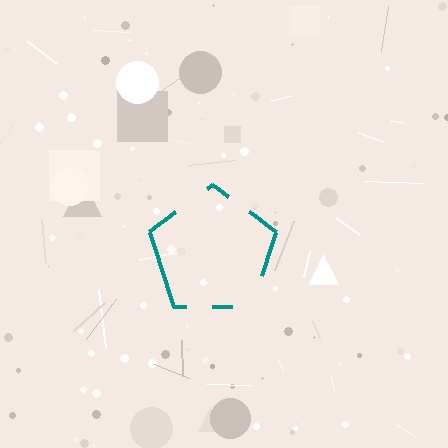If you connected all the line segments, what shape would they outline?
They would outline a pentagon.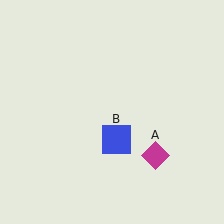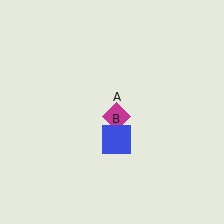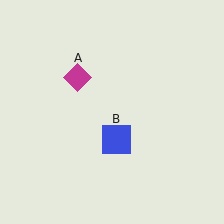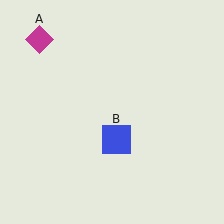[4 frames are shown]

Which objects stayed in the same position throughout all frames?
Blue square (object B) remained stationary.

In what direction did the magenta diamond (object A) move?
The magenta diamond (object A) moved up and to the left.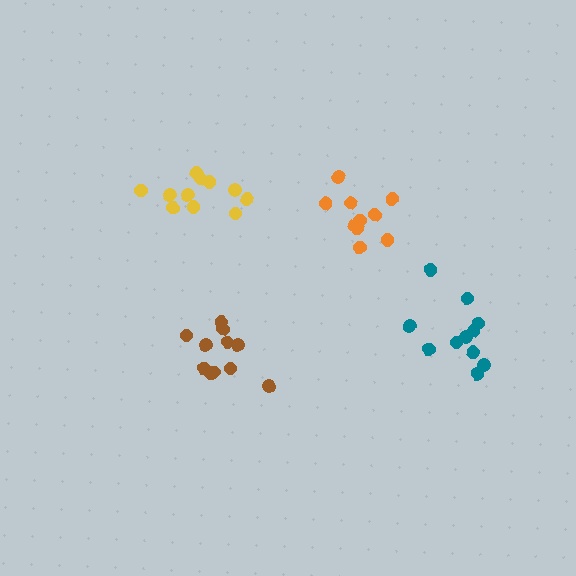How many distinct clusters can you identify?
There are 4 distinct clusters.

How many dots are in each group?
Group 1: 10 dots, Group 2: 11 dots, Group 3: 11 dots, Group 4: 11 dots (43 total).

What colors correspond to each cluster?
The clusters are colored: orange, yellow, brown, teal.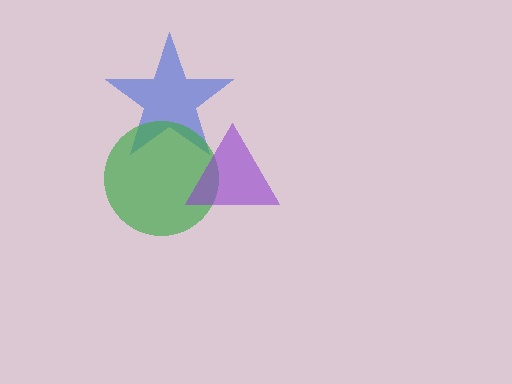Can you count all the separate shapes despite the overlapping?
Yes, there are 3 separate shapes.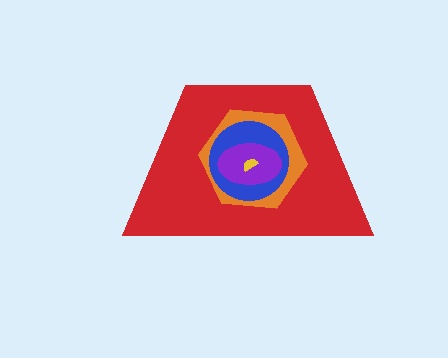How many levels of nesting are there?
5.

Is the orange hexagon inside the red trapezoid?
Yes.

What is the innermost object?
The yellow semicircle.